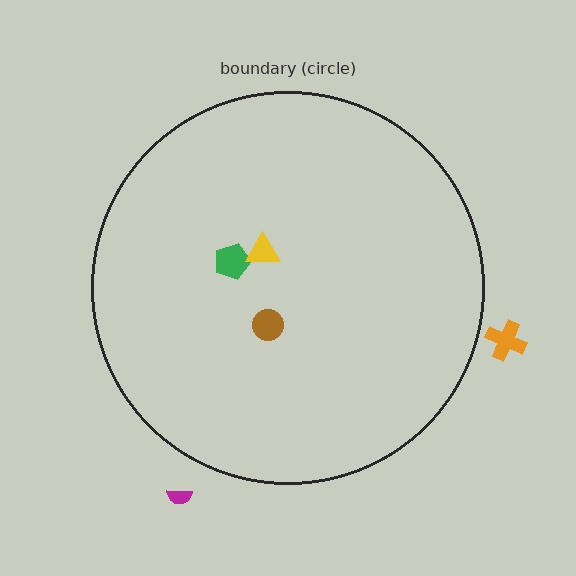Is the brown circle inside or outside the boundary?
Inside.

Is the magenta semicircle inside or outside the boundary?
Outside.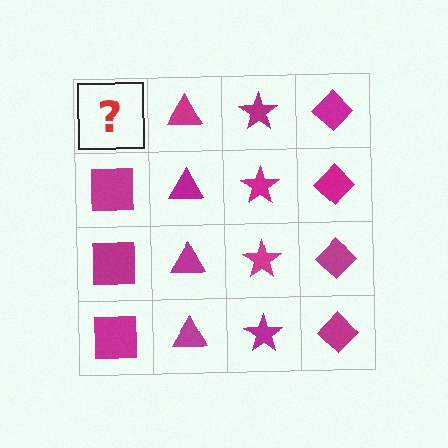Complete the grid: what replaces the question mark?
The question mark should be replaced with a magenta square.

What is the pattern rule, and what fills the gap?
The rule is that each column has a consistent shape. The gap should be filled with a magenta square.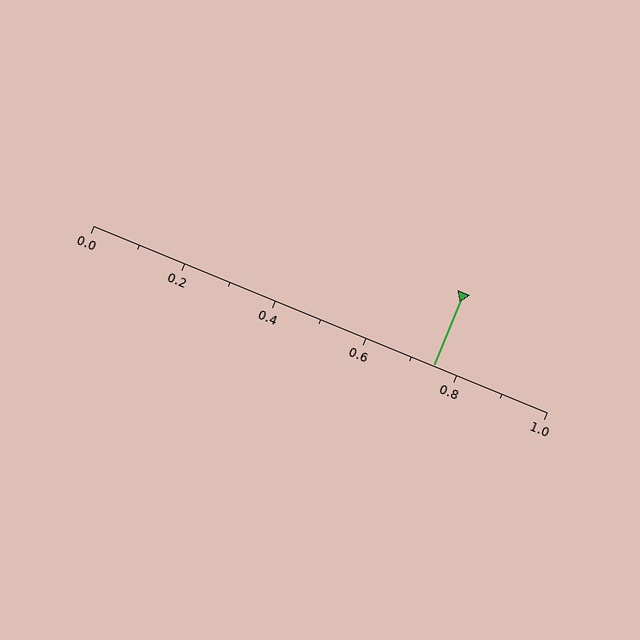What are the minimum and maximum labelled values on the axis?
The axis runs from 0.0 to 1.0.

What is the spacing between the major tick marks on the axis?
The major ticks are spaced 0.2 apart.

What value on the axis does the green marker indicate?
The marker indicates approximately 0.75.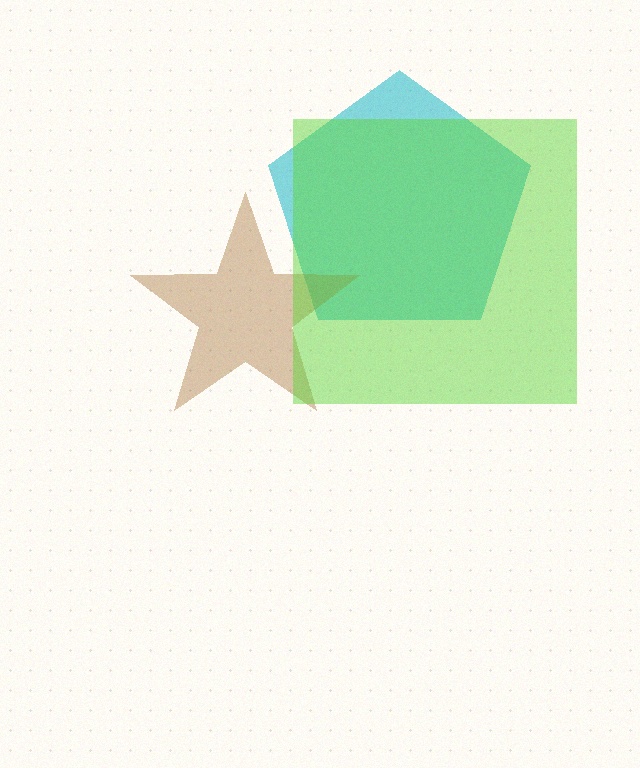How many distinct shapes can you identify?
There are 3 distinct shapes: a cyan pentagon, a brown star, a lime square.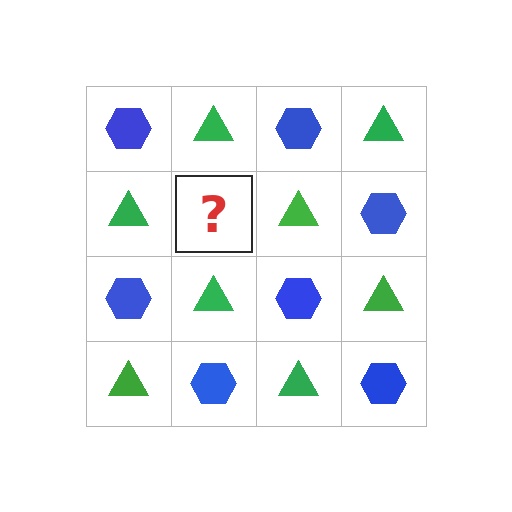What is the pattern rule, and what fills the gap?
The rule is that it alternates blue hexagon and green triangle in a checkerboard pattern. The gap should be filled with a blue hexagon.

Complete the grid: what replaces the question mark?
The question mark should be replaced with a blue hexagon.